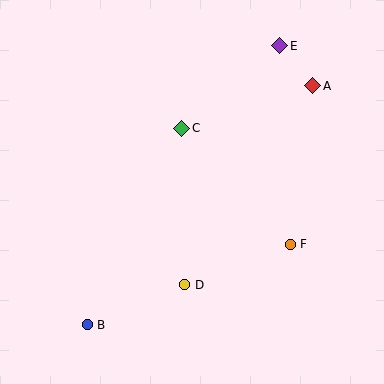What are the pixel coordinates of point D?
Point D is at (185, 285).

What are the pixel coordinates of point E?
Point E is at (280, 46).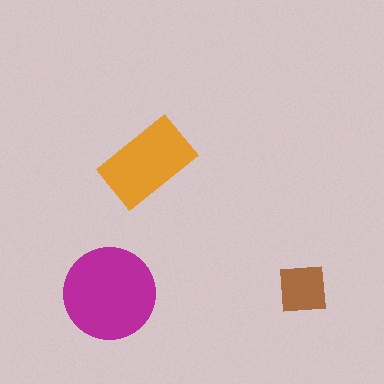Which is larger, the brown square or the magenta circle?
The magenta circle.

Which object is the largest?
The magenta circle.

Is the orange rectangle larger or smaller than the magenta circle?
Smaller.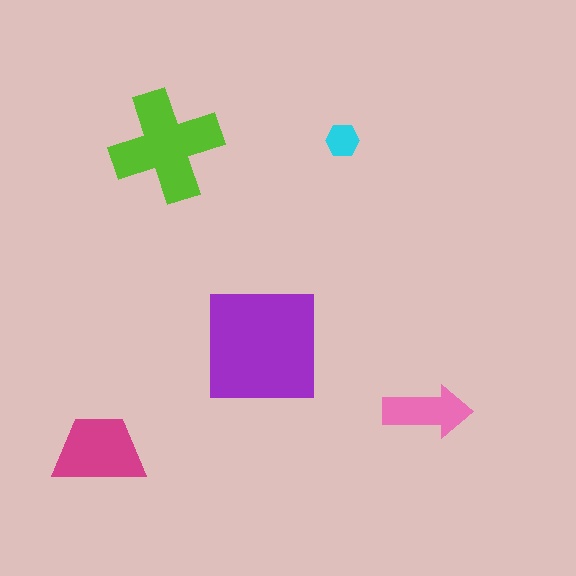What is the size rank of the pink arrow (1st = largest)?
4th.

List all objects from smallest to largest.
The cyan hexagon, the pink arrow, the magenta trapezoid, the lime cross, the purple square.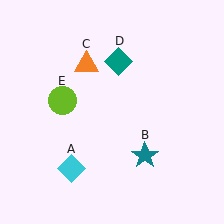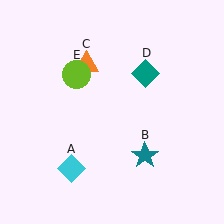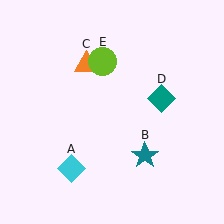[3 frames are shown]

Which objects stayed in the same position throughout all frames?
Cyan diamond (object A) and teal star (object B) and orange triangle (object C) remained stationary.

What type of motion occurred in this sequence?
The teal diamond (object D), lime circle (object E) rotated clockwise around the center of the scene.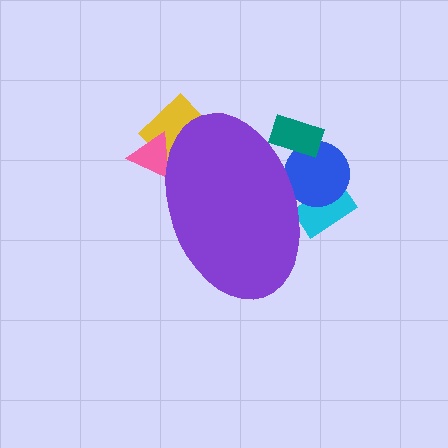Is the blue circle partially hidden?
Yes, the blue circle is partially hidden behind the purple ellipse.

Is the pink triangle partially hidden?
Yes, the pink triangle is partially hidden behind the purple ellipse.